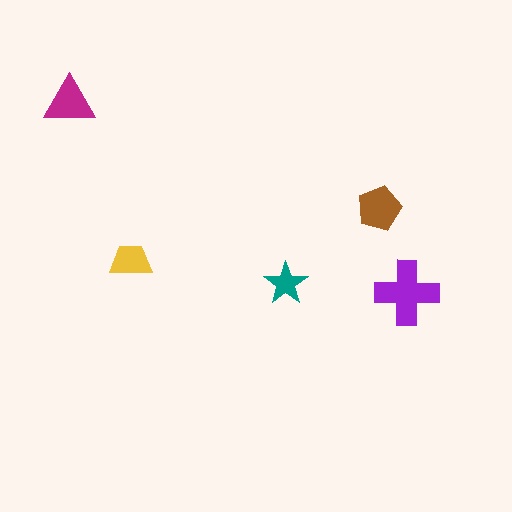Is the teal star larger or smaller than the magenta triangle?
Smaller.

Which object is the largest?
The purple cross.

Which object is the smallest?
The teal star.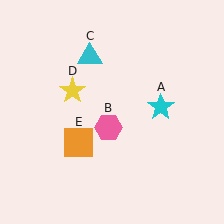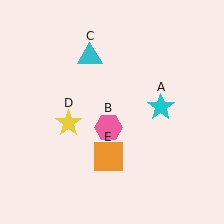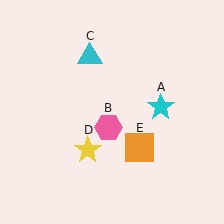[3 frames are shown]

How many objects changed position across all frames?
2 objects changed position: yellow star (object D), orange square (object E).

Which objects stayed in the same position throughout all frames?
Cyan star (object A) and pink hexagon (object B) and cyan triangle (object C) remained stationary.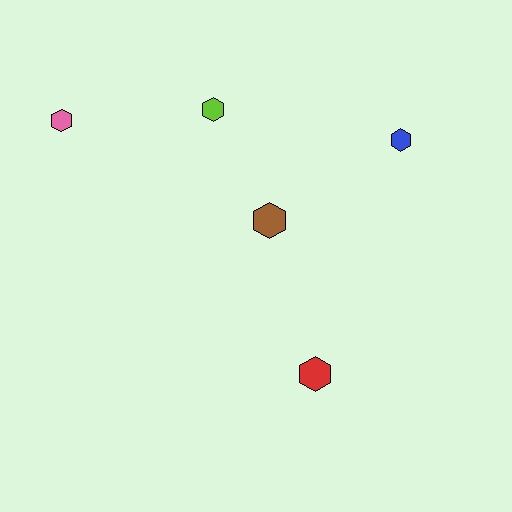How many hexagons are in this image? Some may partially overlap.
There are 5 hexagons.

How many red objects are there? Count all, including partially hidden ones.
There is 1 red object.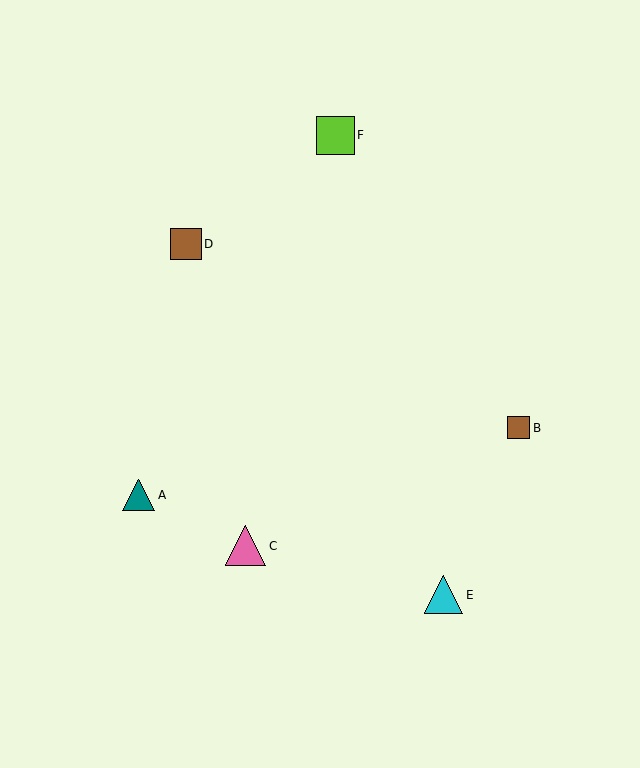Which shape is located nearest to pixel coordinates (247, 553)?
The pink triangle (labeled C) at (246, 546) is nearest to that location.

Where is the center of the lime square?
The center of the lime square is at (335, 135).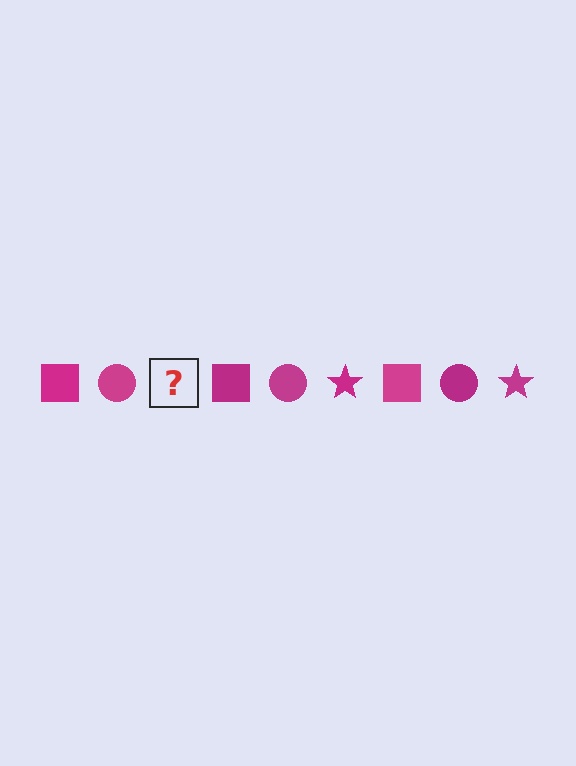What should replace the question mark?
The question mark should be replaced with a magenta star.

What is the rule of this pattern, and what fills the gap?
The rule is that the pattern cycles through square, circle, star shapes in magenta. The gap should be filled with a magenta star.